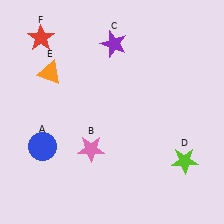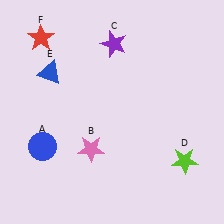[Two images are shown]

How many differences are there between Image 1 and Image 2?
There is 1 difference between the two images.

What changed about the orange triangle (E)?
In Image 1, E is orange. In Image 2, it changed to blue.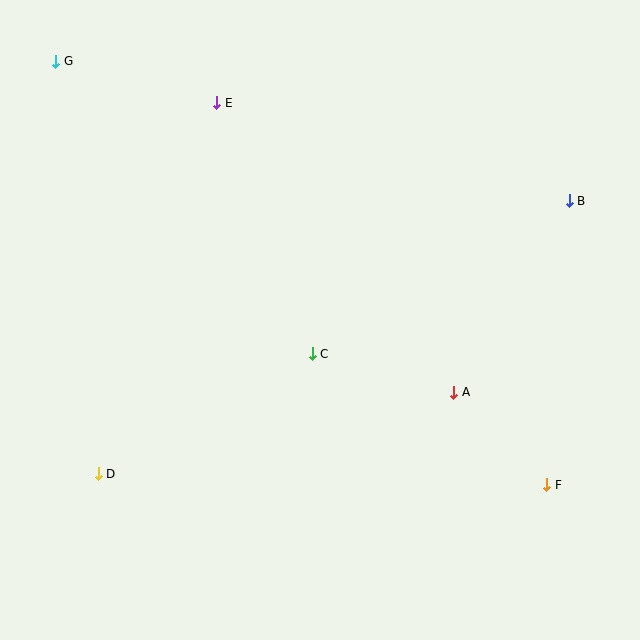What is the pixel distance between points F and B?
The distance between F and B is 285 pixels.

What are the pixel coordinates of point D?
Point D is at (98, 474).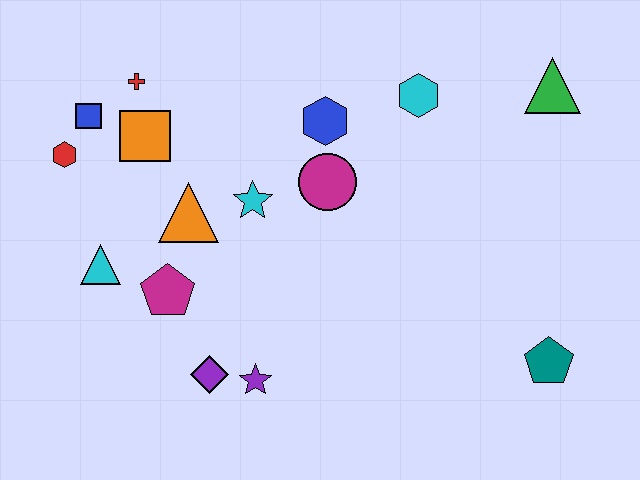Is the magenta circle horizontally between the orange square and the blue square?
No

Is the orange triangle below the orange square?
Yes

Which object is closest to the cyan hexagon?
The blue hexagon is closest to the cyan hexagon.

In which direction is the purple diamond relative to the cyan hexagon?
The purple diamond is below the cyan hexagon.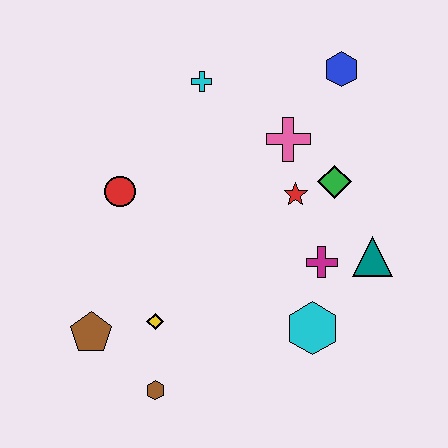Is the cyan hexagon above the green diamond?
No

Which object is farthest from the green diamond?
The brown pentagon is farthest from the green diamond.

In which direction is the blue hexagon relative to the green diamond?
The blue hexagon is above the green diamond.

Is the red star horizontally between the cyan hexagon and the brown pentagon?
Yes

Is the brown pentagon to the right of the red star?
No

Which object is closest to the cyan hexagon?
The magenta cross is closest to the cyan hexagon.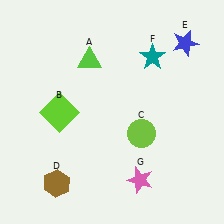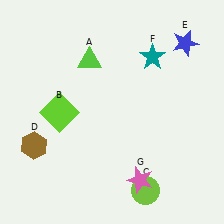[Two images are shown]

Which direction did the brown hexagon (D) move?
The brown hexagon (D) moved up.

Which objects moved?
The objects that moved are: the lime circle (C), the brown hexagon (D).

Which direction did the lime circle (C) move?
The lime circle (C) moved down.